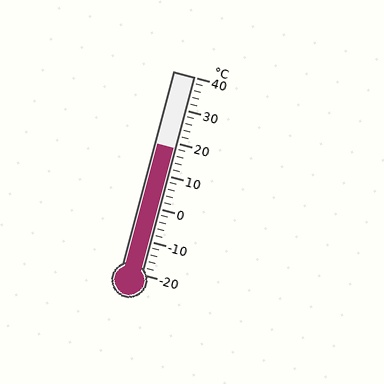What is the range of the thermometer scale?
The thermometer scale ranges from -20°C to 40°C.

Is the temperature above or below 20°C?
The temperature is below 20°C.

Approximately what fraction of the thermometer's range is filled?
The thermometer is filled to approximately 65% of its range.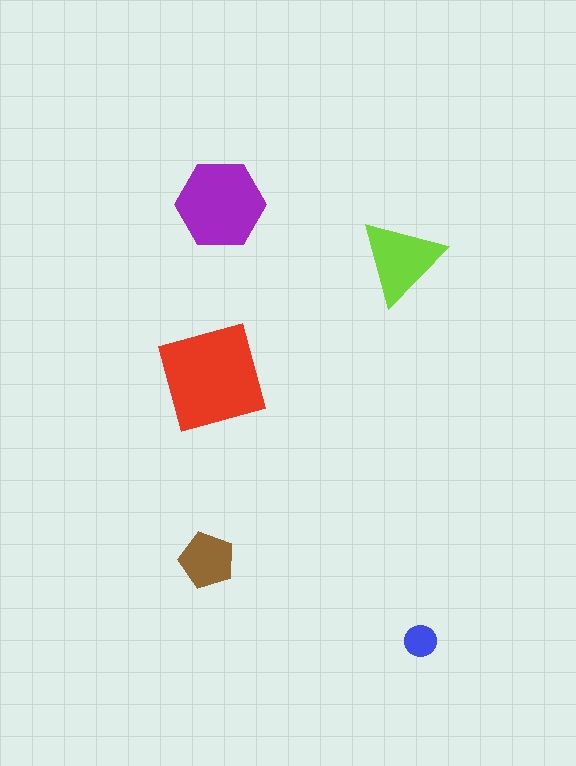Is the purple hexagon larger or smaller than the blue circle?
Larger.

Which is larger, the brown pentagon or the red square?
The red square.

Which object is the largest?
The red square.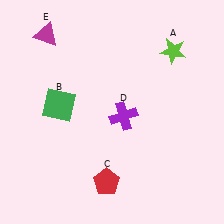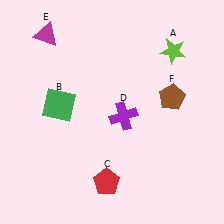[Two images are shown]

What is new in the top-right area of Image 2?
A brown pentagon (F) was added in the top-right area of Image 2.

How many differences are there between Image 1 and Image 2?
There is 1 difference between the two images.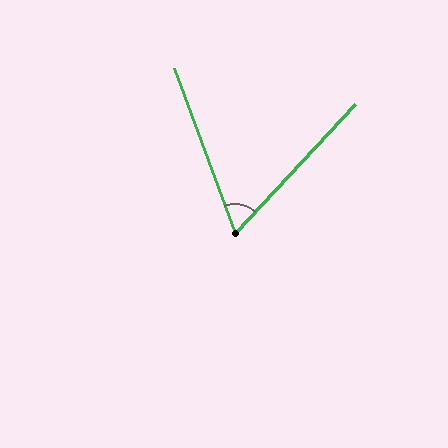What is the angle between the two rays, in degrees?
Approximately 63 degrees.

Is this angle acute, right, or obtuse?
It is acute.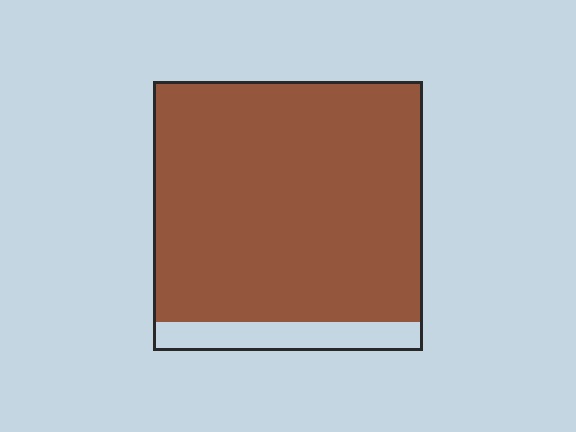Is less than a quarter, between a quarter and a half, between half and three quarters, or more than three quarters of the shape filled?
More than three quarters.